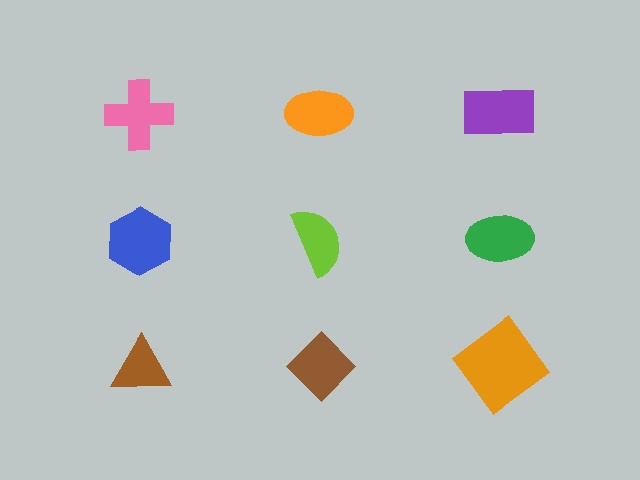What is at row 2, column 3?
A green ellipse.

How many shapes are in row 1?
3 shapes.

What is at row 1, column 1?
A pink cross.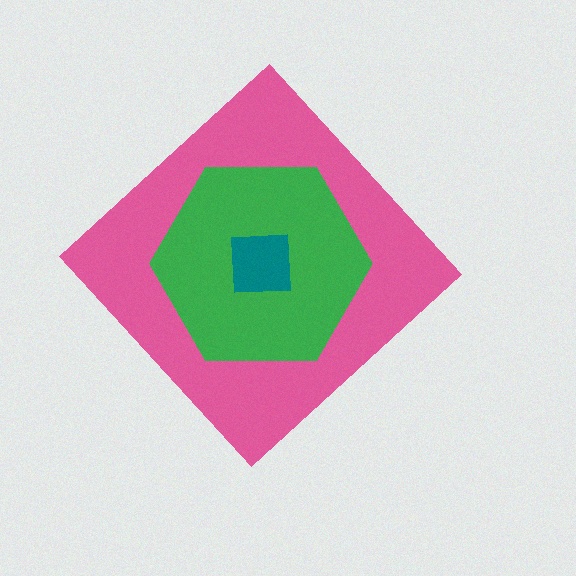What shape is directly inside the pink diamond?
The green hexagon.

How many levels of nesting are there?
3.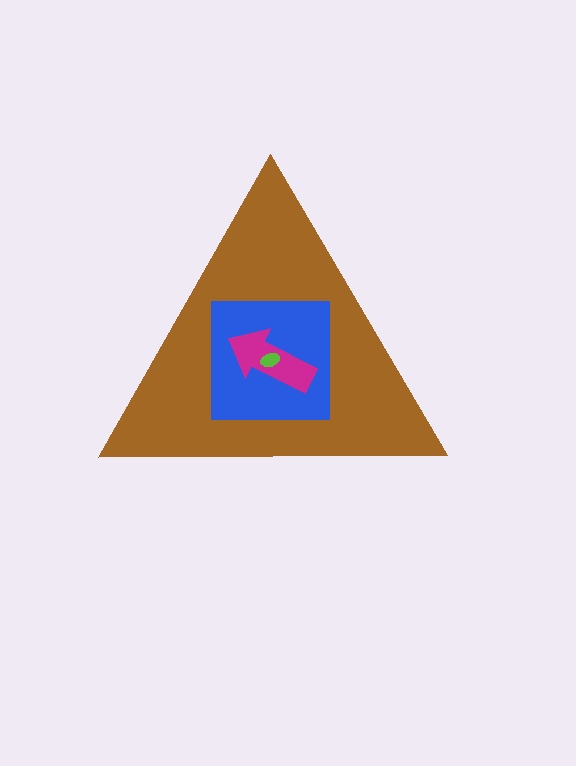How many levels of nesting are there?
4.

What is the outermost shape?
The brown triangle.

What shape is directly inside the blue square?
The magenta arrow.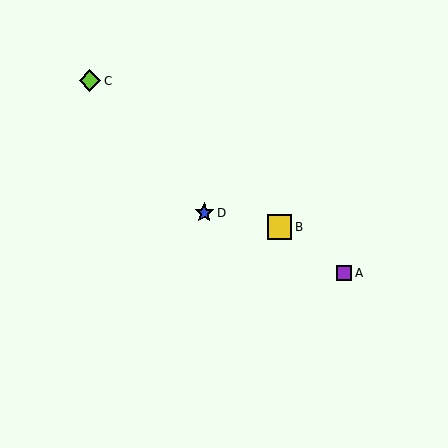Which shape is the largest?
The yellow square (labeled B) is the largest.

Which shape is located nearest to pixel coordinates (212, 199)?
The blue star (labeled D) at (204, 213) is nearest to that location.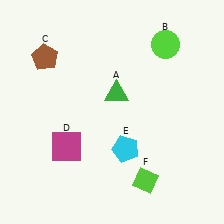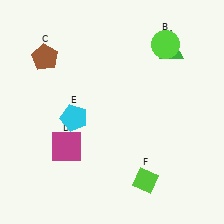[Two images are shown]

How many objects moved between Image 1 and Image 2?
2 objects moved between the two images.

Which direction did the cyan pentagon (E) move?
The cyan pentagon (E) moved left.